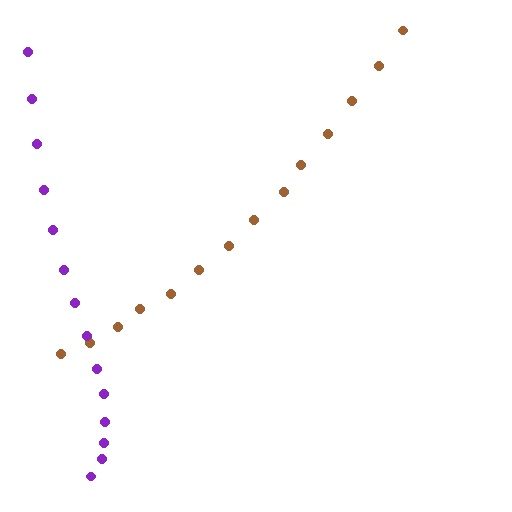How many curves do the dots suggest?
There are 2 distinct paths.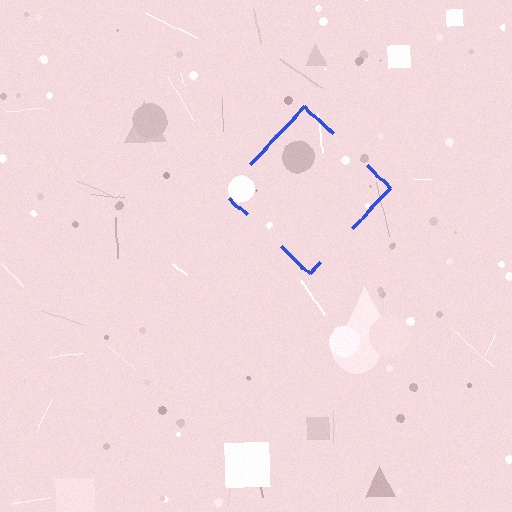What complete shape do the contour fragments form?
The contour fragments form a diamond.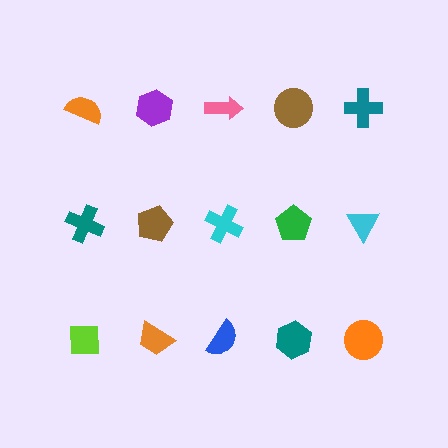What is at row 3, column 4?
A teal hexagon.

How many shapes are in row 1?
5 shapes.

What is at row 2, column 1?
A teal cross.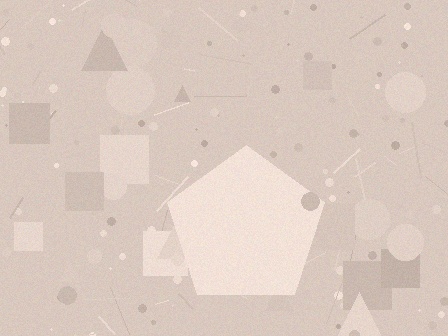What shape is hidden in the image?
A pentagon is hidden in the image.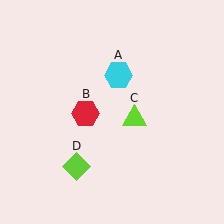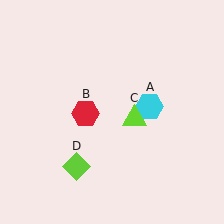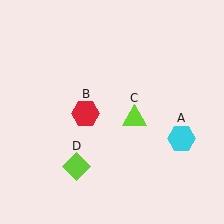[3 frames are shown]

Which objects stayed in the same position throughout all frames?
Red hexagon (object B) and lime triangle (object C) and lime diamond (object D) remained stationary.